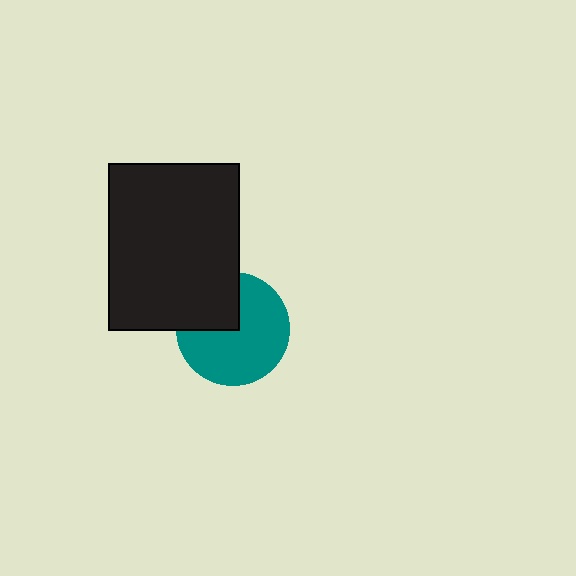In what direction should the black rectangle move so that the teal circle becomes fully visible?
The black rectangle should move toward the upper-left. That is the shortest direction to clear the overlap and leave the teal circle fully visible.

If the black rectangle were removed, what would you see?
You would see the complete teal circle.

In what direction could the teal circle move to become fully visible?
The teal circle could move toward the lower-right. That would shift it out from behind the black rectangle entirely.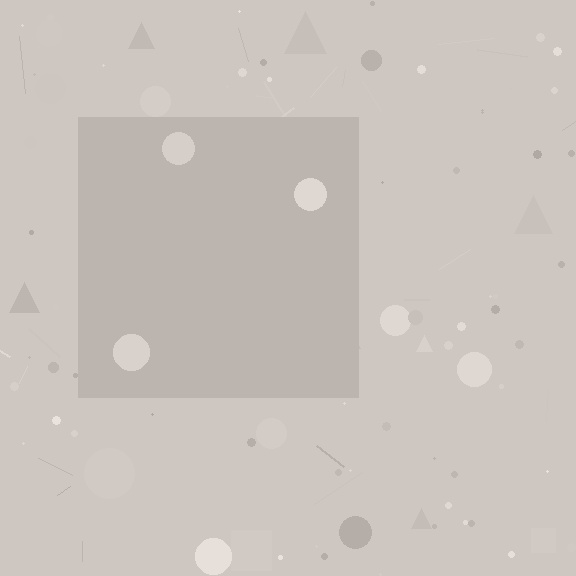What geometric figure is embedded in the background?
A square is embedded in the background.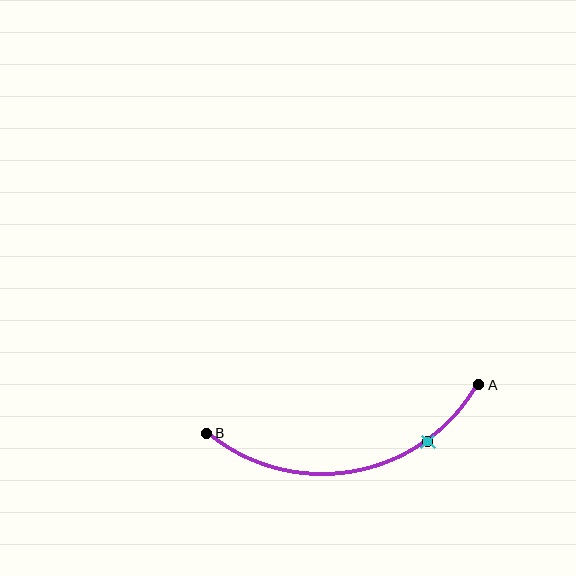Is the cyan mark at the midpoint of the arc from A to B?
No. The cyan mark lies on the arc but is closer to endpoint A. The arc midpoint would be at the point on the curve equidistant along the arc from both A and B.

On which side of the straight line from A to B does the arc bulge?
The arc bulges below the straight line connecting A and B.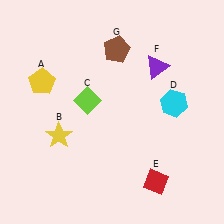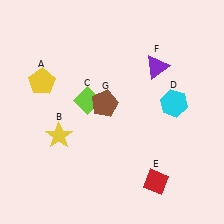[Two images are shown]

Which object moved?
The brown pentagon (G) moved down.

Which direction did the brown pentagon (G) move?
The brown pentagon (G) moved down.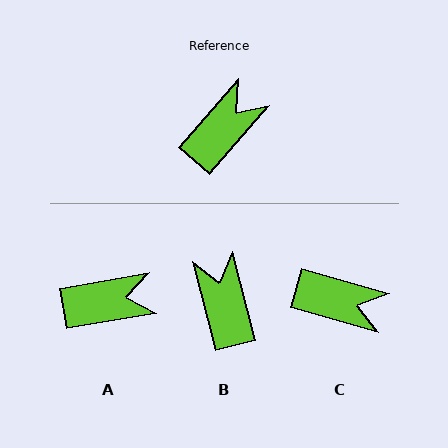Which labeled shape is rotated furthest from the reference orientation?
C, about 65 degrees away.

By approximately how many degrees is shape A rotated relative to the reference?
Approximately 39 degrees clockwise.